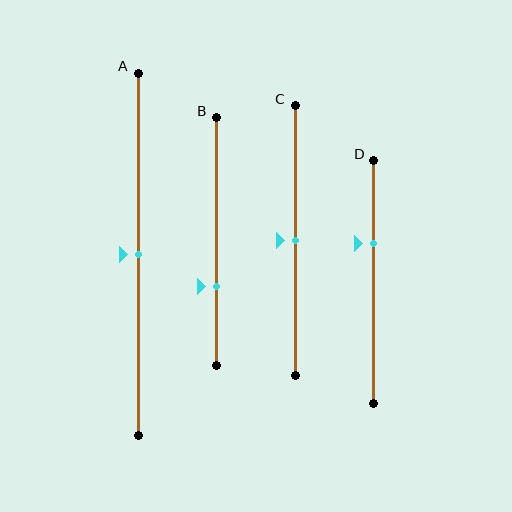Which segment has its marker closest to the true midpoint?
Segment A has its marker closest to the true midpoint.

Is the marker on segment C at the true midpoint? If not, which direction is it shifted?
Yes, the marker on segment C is at the true midpoint.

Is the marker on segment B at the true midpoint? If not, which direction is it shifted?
No, the marker on segment B is shifted downward by about 18% of the segment length.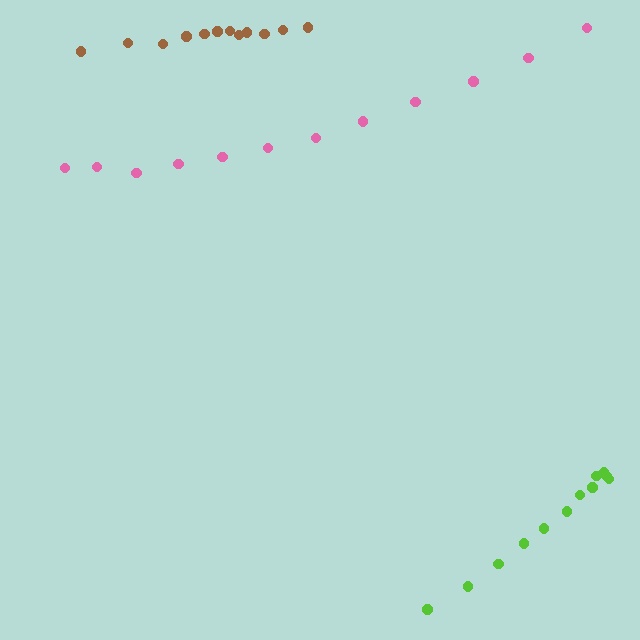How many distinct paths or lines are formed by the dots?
There are 3 distinct paths.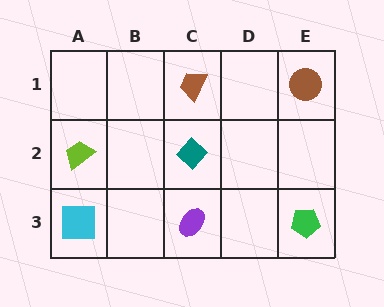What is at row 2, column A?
A lime trapezoid.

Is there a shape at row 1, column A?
No, that cell is empty.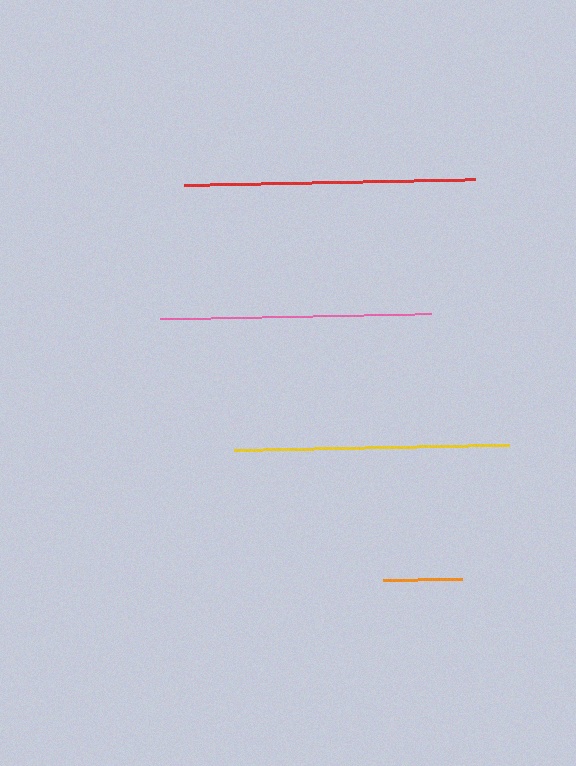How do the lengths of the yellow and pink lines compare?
The yellow and pink lines are approximately the same length.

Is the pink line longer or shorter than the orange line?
The pink line is longer than the orange line.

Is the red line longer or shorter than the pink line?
The red line is longer than the pink line.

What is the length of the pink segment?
The pink segment is approximately 270 pixels long.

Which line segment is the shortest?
The orange line is the shortest at approximately 80 pixels.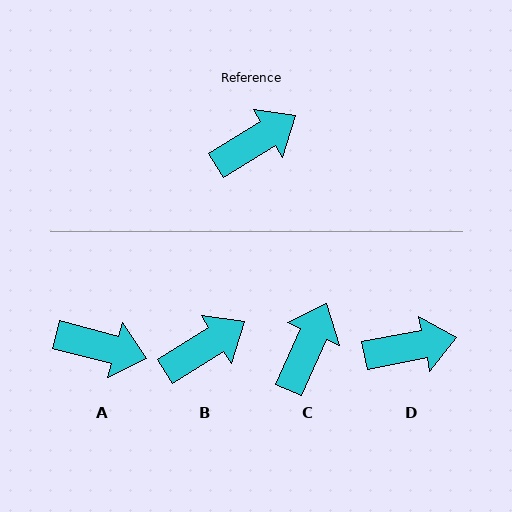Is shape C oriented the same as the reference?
No, it is off by about 34 degrees.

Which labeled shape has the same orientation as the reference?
B.